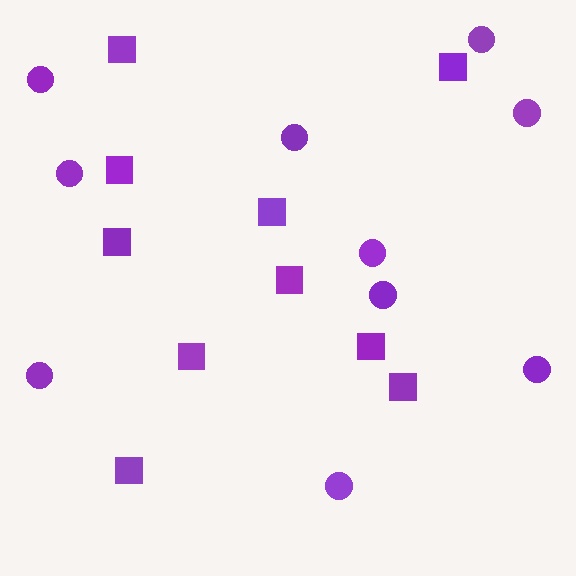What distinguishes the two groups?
There are 2 groups: one group of squares (10) and one group of circles (10).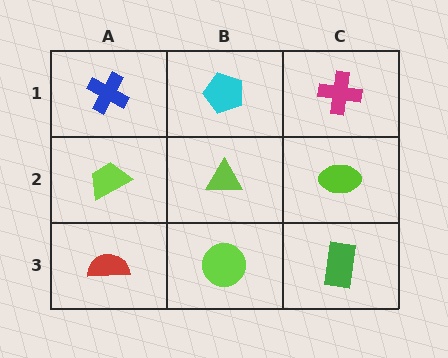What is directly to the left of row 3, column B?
A red semicircle.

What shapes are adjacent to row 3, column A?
A lime trapezoid (row 2, column A), a lime circle (row 3, column B).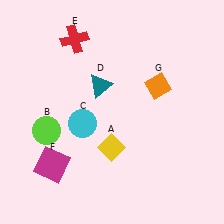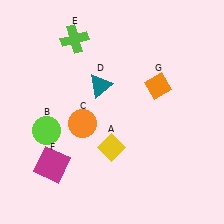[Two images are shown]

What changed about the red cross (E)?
In Image 1, E is red. In Image 2, it changed to lime.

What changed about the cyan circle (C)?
In Image 1, C is cyan. In Image 2, it changed to orange.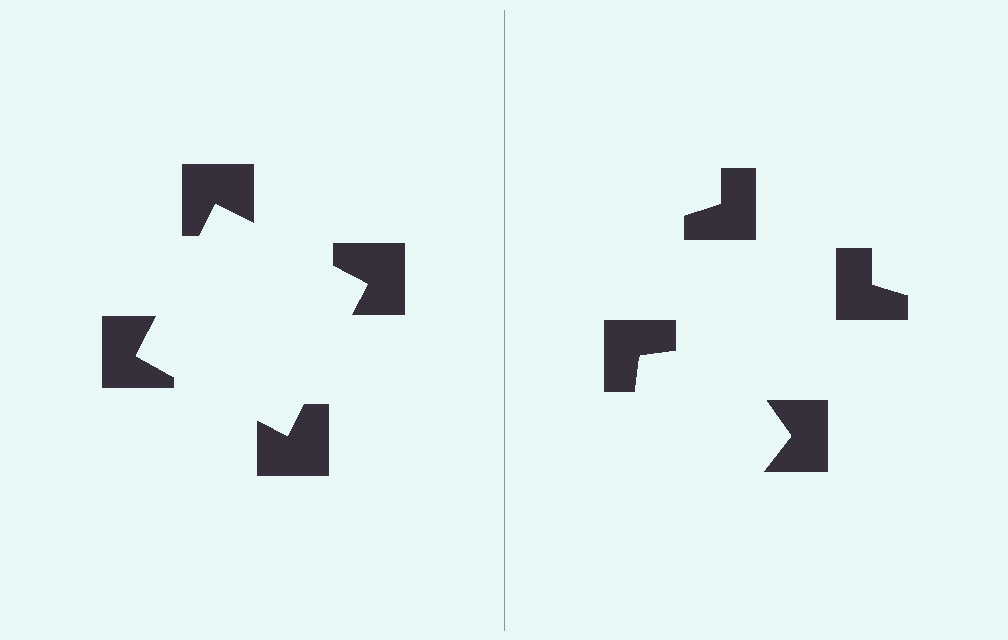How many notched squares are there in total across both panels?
8 — 4 on each side.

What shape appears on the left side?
An illusory square.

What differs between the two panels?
The notched squares are positioned identically on both sides; only the wedge orientations differ. On the left they align to a square; on the right they are misaligned.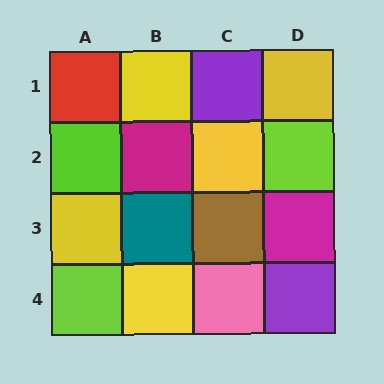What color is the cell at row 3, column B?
Teal.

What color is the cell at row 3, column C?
Brown.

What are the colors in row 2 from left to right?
Lime, magenta, yellow, lime.